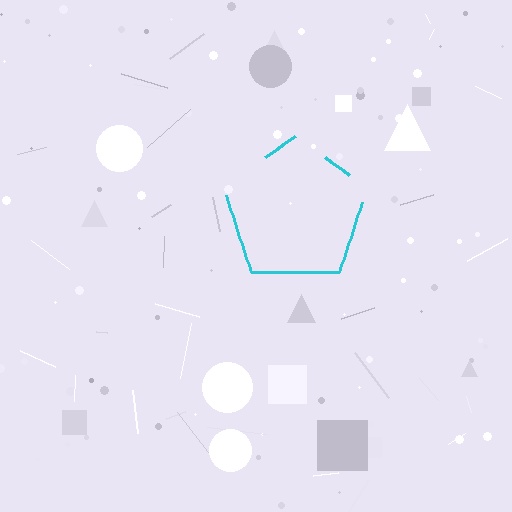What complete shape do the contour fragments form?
The contour fragments form a pentagon.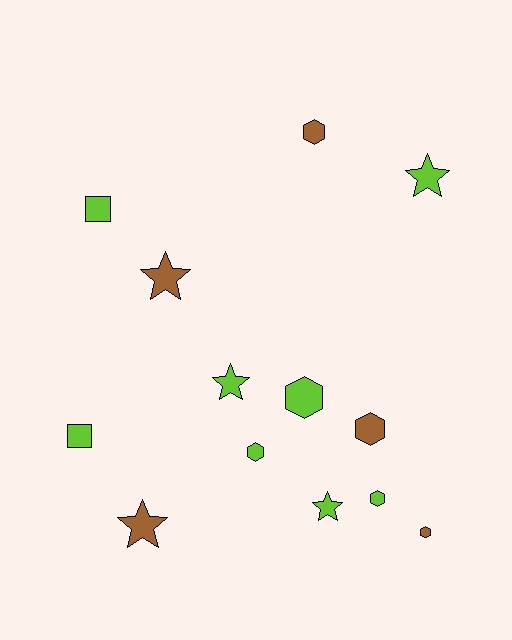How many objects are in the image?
There are 13 objects.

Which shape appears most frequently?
Hexagon, with 6 objects.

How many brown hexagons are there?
There are 3 brown hexagons.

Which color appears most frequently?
Lime, with 8 objects.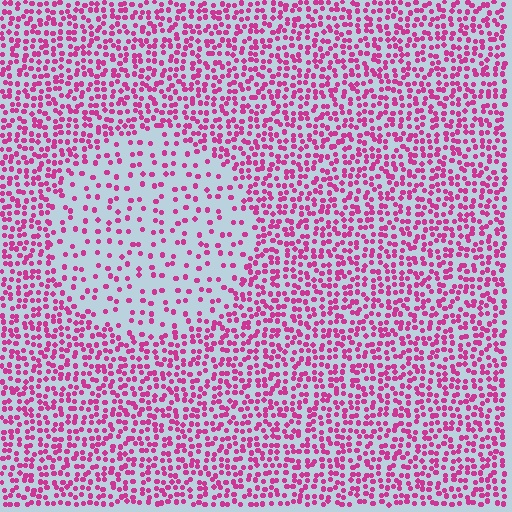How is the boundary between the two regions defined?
The boundary is defined by a change in element density (approximately 2.4x ratio). All elements are the same color, size, and shape.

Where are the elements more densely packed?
The elements are more densely packed outside the circle boundary.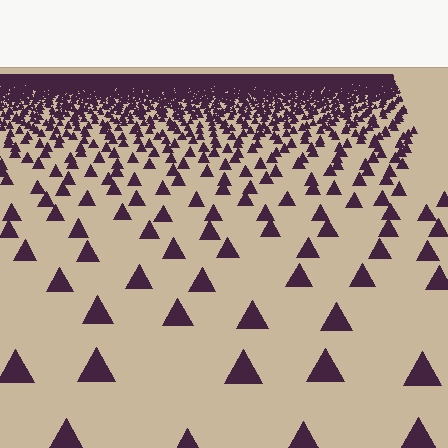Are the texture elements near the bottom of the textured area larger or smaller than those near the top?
Larger. Near the bottom, elements are closer to the viewer and appear at a bigger on-screen size.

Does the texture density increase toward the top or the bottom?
Density increases toward the top.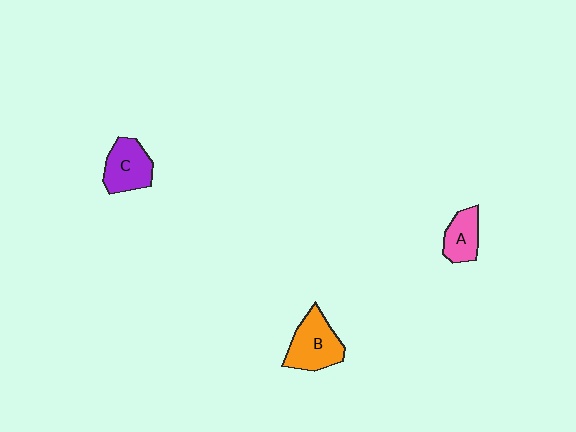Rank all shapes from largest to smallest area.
From largest to smallest: B (orange), C (purple), A (pink).